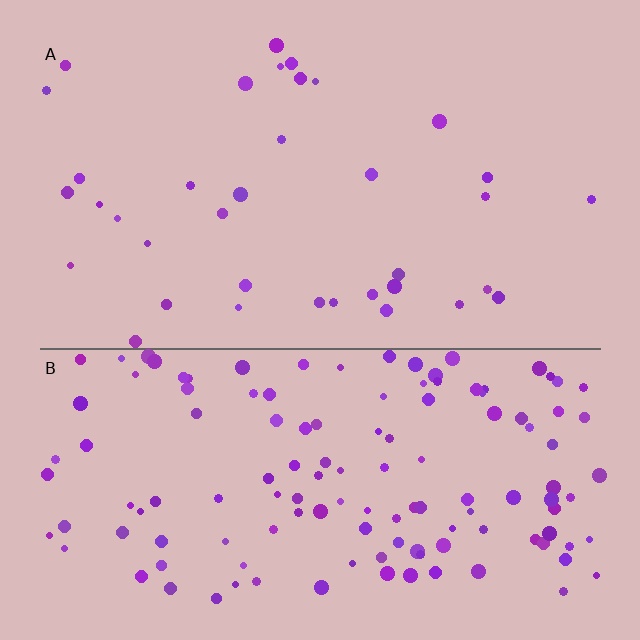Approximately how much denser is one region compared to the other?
Approximately 3.7× — region B over region A.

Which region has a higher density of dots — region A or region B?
B (the bottom).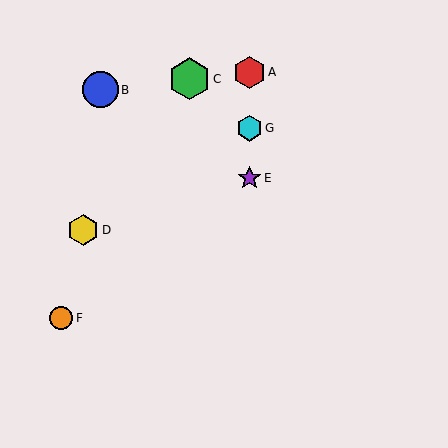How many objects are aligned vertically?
3 objects (A, E, G) are aligned vertically.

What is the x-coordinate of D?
Object D is at x≈83.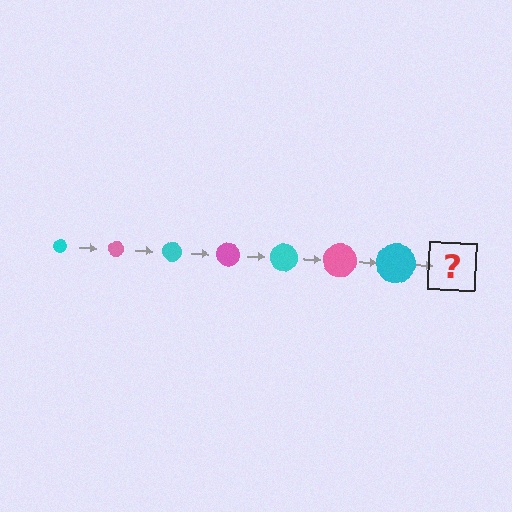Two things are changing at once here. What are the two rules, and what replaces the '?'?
The two rules are that the circle grows larger each step and the color cycles through cyan and pink. The '?' should be a pink circle, larger than the previous one.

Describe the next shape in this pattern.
It should be a pink circle, larger than the previous one.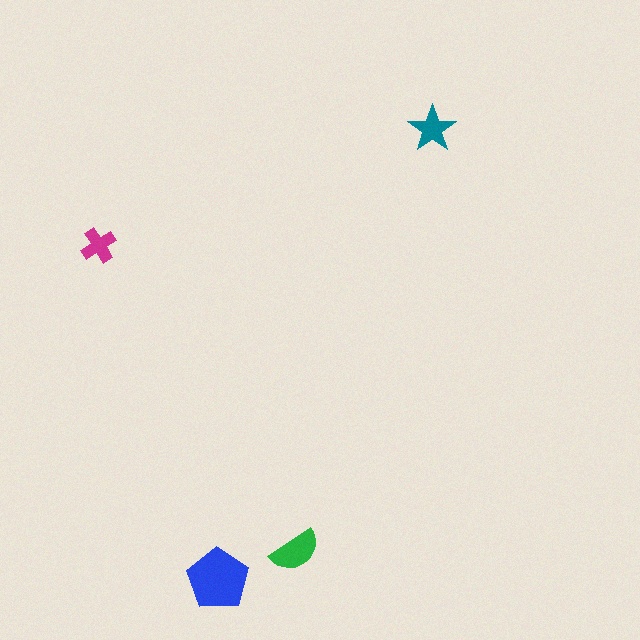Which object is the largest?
The blue pentagon.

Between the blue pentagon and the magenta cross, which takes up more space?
The blue pentagon.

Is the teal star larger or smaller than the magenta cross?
Larger.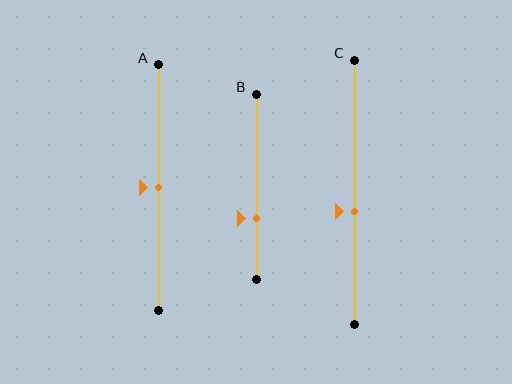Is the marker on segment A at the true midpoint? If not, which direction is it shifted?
Yes, the marker on segment A is at the true midpoint.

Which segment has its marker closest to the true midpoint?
Segment A has its marker closest to the true midpoint.